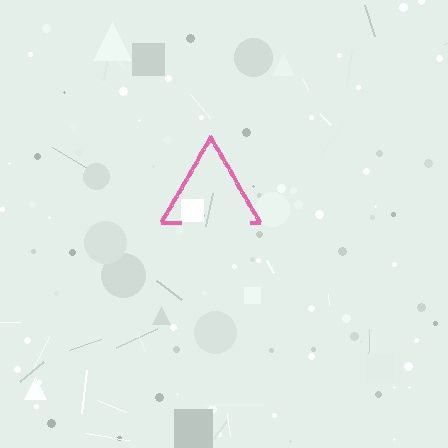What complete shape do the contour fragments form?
The contour fragments form a triangle.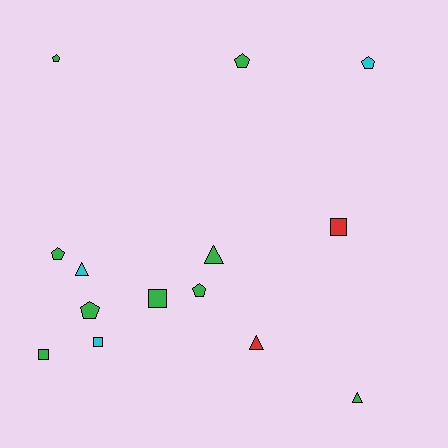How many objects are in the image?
There are 14 objects.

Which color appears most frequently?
Green, with 9 objects.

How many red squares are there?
There is 1 red square.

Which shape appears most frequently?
Pentagon, with 6 objects.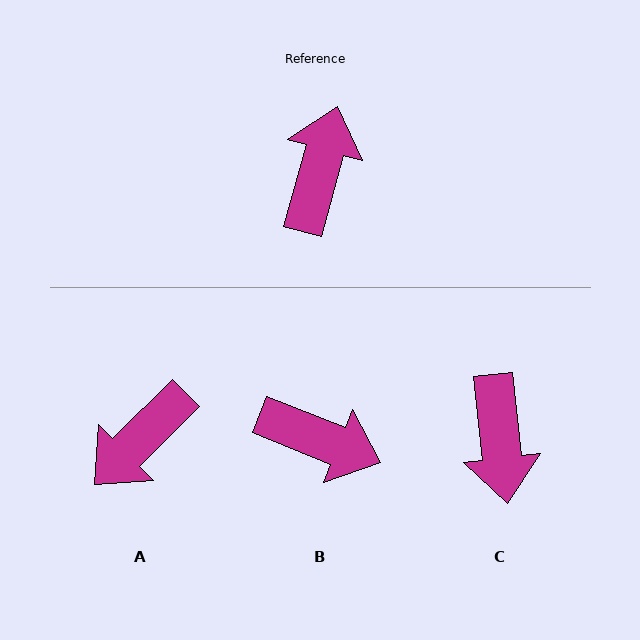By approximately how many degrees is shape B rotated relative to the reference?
Approximately 96 degrees clockwise.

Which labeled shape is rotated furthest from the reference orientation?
C, about 158 degrees away.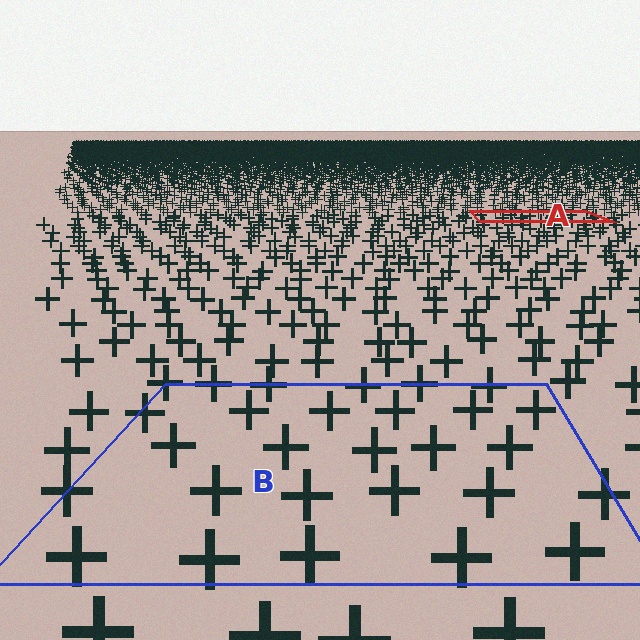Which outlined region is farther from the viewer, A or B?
Region A is farther from the viewer — the texture elements inside it appear smaller and more densely packed.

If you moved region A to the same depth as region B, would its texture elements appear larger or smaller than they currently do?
They would appear larger. At a closer depth, the same texture elements are projected at a bigger on-screen size.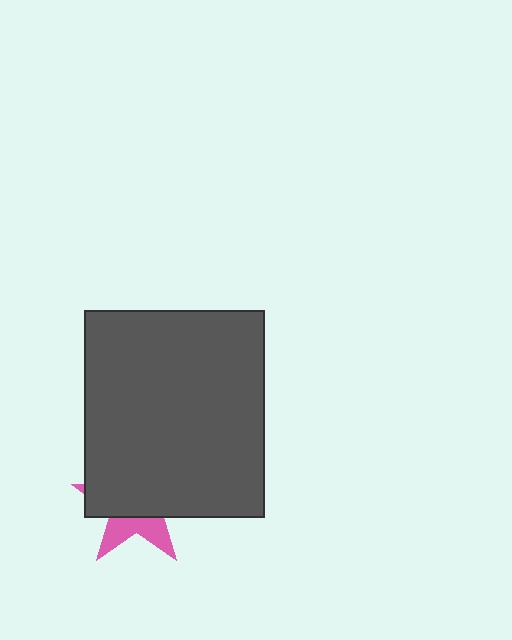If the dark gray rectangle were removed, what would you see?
You would see the complete pink star.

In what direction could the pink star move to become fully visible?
The pink star could move down. That would shift it out from behind the dark gray rectangle entirely.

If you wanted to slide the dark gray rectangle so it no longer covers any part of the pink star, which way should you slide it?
Slide it up — that is the most direct way to separate the two shapes.